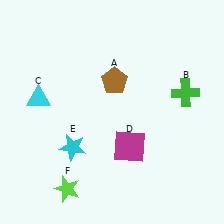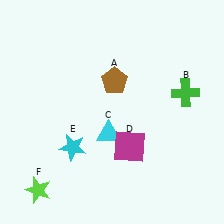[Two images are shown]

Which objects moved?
The objects that moved are: the cyan triangle (C), the lime star (F).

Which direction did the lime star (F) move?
The lime star (F) moved left.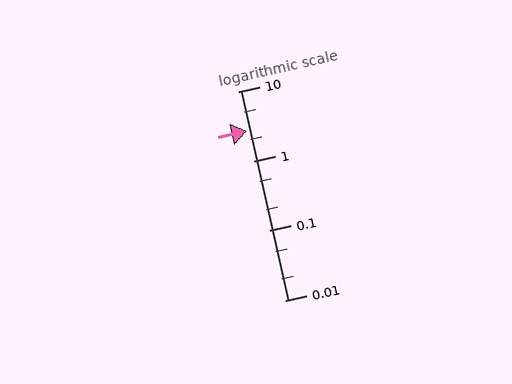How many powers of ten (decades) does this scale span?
The scale spans 3 decades, from 0.01 to 10.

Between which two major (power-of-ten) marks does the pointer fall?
The pointer is between 1 and 10.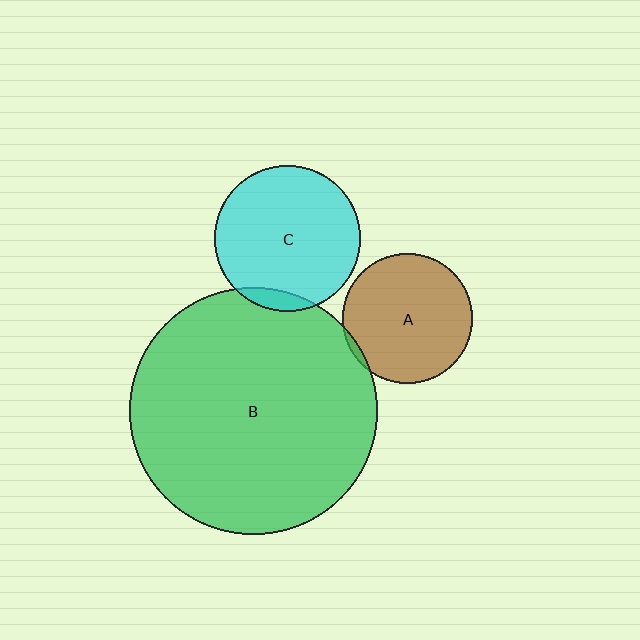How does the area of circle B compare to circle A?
Approximately 3.6 times.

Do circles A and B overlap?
Yes.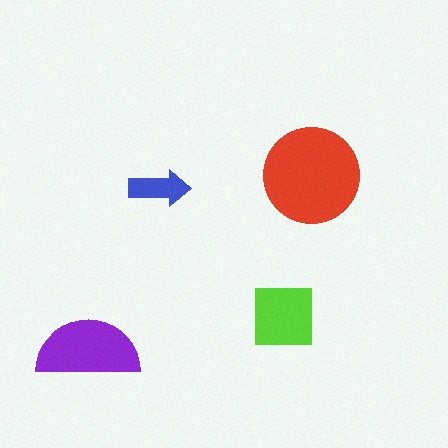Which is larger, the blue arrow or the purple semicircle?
The purple semicircle.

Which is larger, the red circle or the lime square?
The red circle.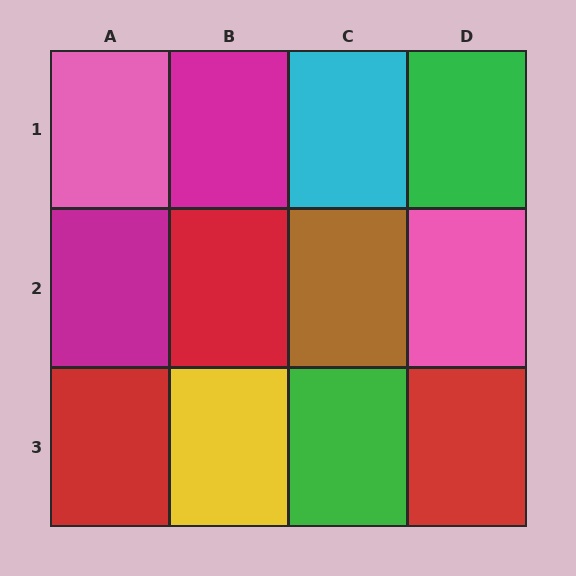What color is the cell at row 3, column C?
Green.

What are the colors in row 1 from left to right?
Pink, magenta, cyan, green.